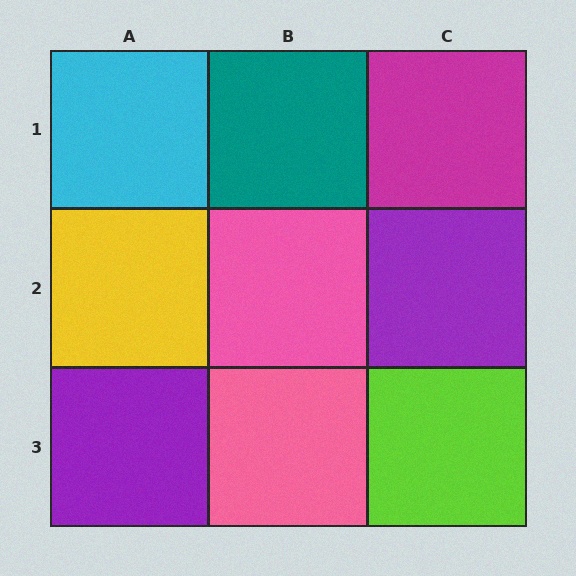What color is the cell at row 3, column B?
Pink.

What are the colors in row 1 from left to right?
Cyan, teal, magenta.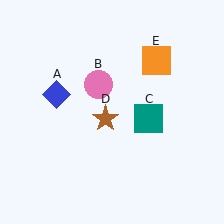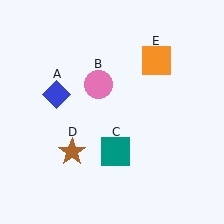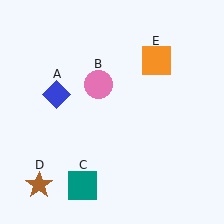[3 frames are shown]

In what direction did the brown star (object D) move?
The brown star (object D) moved down and to the left.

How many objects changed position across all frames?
2 objects changed position: teal square (object C), brown star (object D).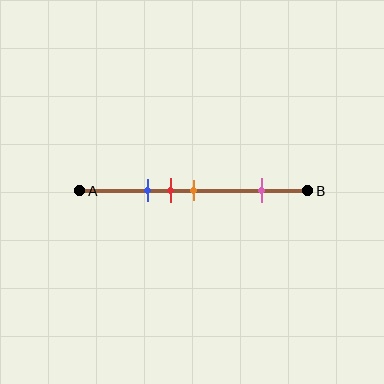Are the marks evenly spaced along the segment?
No, the marks are not evenly spaced.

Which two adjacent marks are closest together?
The red and orange marks are the closest adjacent pair.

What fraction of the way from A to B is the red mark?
The red mark is approximately 40% (0.4) of the way from A to B.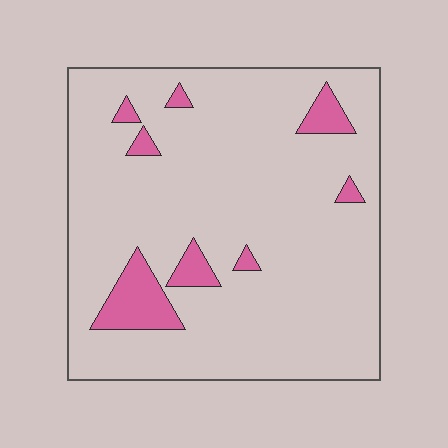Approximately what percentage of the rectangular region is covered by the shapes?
Approximately 10%.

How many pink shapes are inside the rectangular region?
8.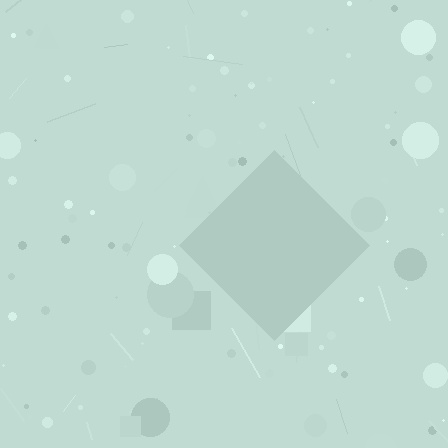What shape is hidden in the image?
A diamond is hidden in the image.